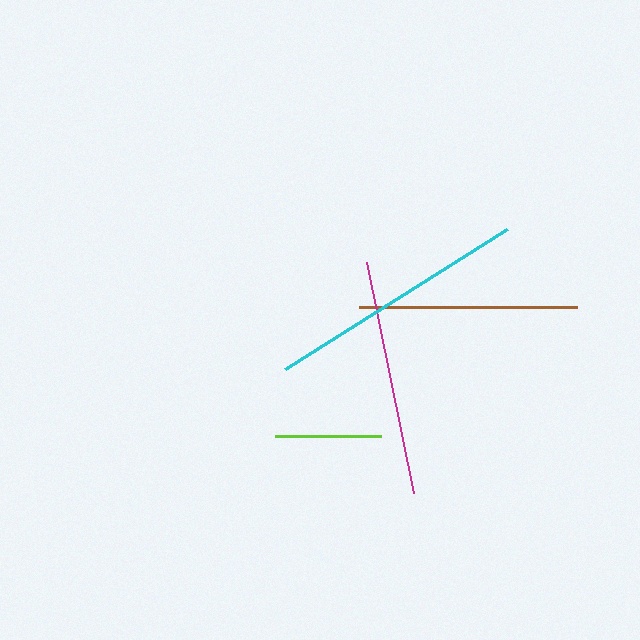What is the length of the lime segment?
The lime segment is approximately 106 pixels long.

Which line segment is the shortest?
The lime line is the shortest at approximately 106 pixels.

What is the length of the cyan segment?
The cyan segment is approximately 262 pixels long.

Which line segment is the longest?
The cyan line is the longest at approximately 262 pixels.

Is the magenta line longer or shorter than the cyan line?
The cyan line is longer than the magenta line.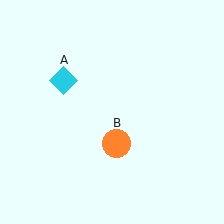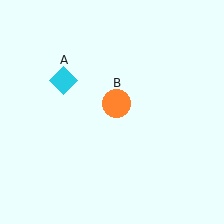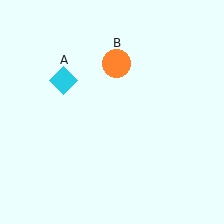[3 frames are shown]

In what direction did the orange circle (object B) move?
The orange circle (object B) moved up.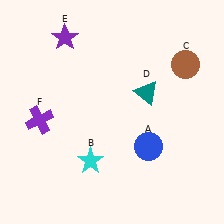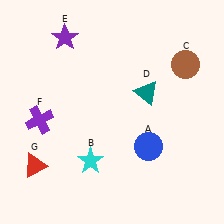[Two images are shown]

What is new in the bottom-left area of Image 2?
A red triangle (G) was added in the bottom-left area of Image 2.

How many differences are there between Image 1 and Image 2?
There is 1 difference between the two images.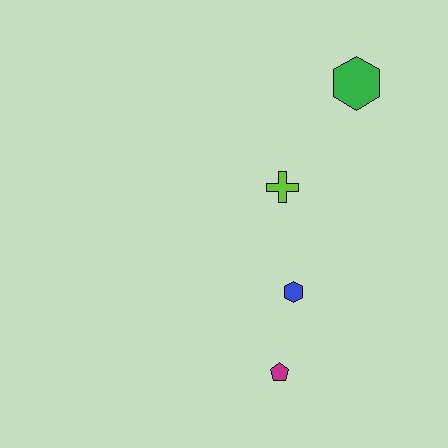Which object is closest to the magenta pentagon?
The blue hexagon is closest to the magenta pentagon.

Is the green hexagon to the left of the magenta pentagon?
No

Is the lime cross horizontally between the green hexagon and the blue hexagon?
No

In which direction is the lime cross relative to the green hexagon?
The lime cross is below the green hexagon.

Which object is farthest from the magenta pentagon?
The green hexagon is farthest from the magenta pentagon.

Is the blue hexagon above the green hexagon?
No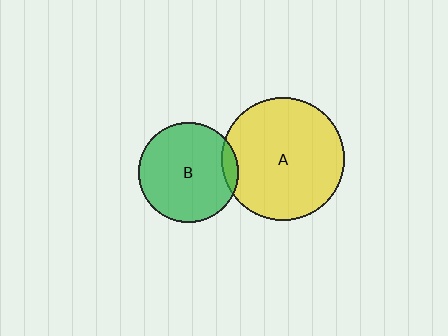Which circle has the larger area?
Circle A (yellow).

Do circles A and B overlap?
Yes.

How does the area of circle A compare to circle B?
Approximately 1.5 times.